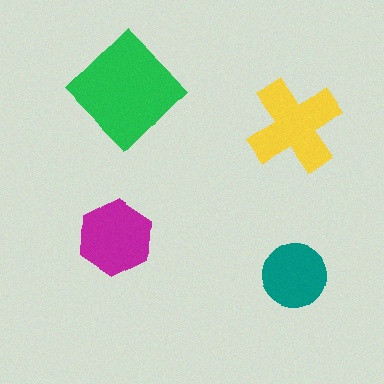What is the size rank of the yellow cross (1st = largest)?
2nd.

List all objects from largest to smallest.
The green diamond, the yellow cross, the magenta hexagon, the teal circle.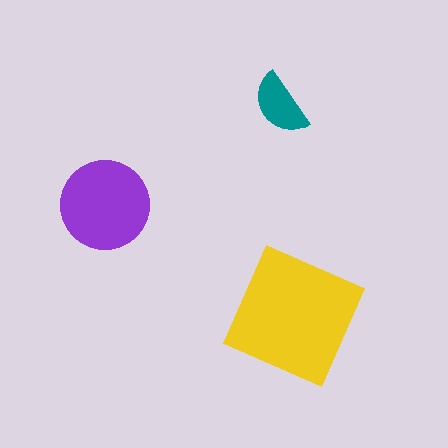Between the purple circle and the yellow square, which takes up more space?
The yellow square.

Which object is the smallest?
The teal semicircle.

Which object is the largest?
The yellow square.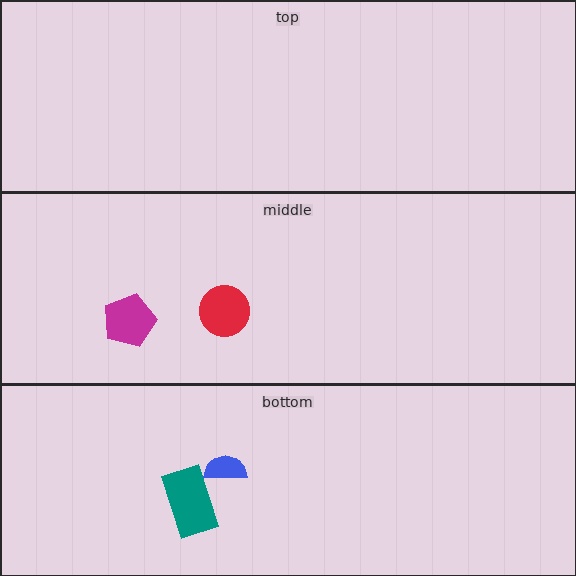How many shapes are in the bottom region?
2.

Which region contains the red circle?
The middle region.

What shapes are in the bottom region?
The teal rectangle, the blue semicircle.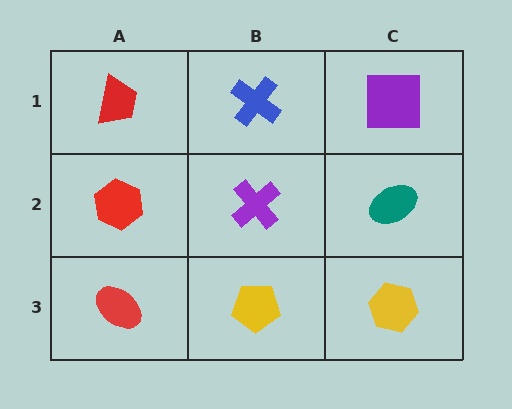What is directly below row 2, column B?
A yellow pentagon.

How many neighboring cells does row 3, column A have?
2.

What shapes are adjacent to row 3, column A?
A red hexagon (row 2, column A), a yellow pentagon (row 3, column B).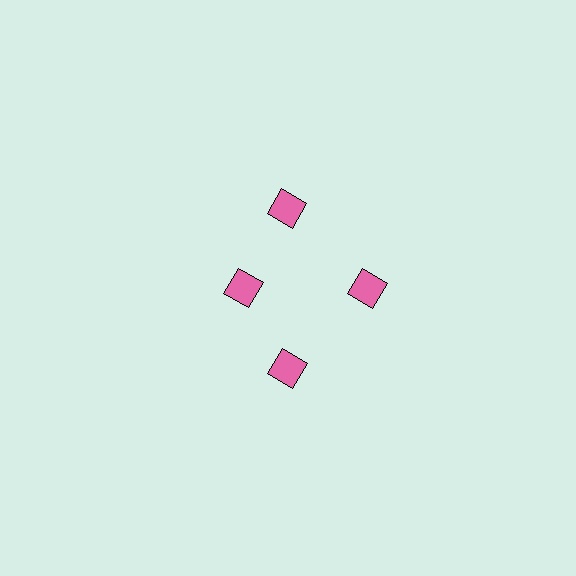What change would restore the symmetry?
The symmetry would be restored by moving it outward, back onto the ring so that all 4 diamonds sit at equal angles and equal distance from the center.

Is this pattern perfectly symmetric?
No. The 4 pink diamonds are arranged in a ring, but one element near the 9 o'clock position is pulled inward toward the center, breaking the 4-fold rotational symmetry.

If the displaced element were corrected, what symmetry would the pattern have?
It would have 4-fold rotational symmetry — the pattern would map onto itself every 90 degrees.